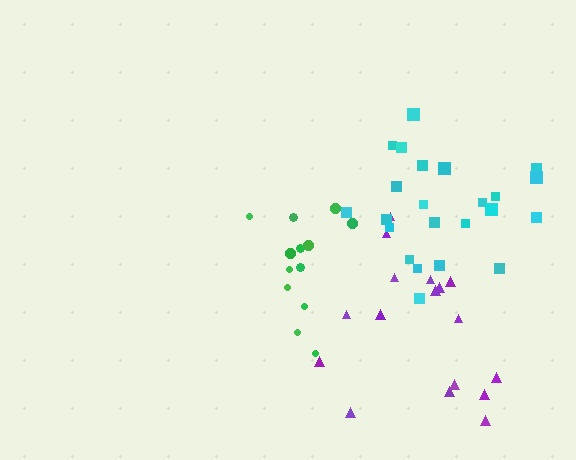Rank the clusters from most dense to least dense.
green, cyan, purple.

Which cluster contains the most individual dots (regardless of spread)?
Cyan (23).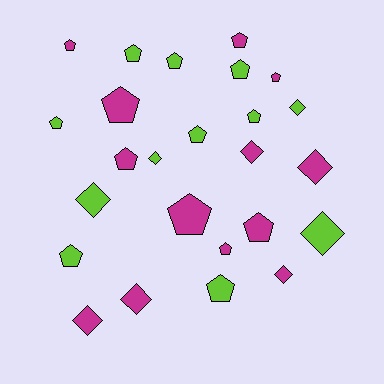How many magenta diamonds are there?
There are 5 magenta diamonds.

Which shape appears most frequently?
Pentagon, with 16 objects.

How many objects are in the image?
There are 25 objects.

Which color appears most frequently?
Magenta, with 13 objects.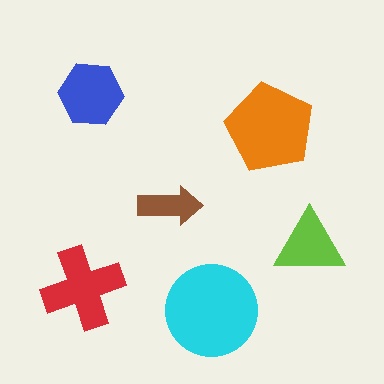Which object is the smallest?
The brown arrow.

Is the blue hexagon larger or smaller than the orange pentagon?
Smaller.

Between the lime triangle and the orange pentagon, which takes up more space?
The orange pentagon.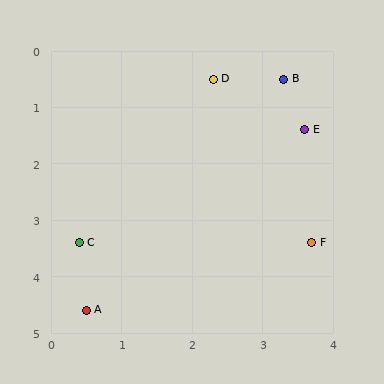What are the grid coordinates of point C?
Point C is at approximately (0.4, 3.4).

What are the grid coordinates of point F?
Point F is at approximately (3.7, 3.4).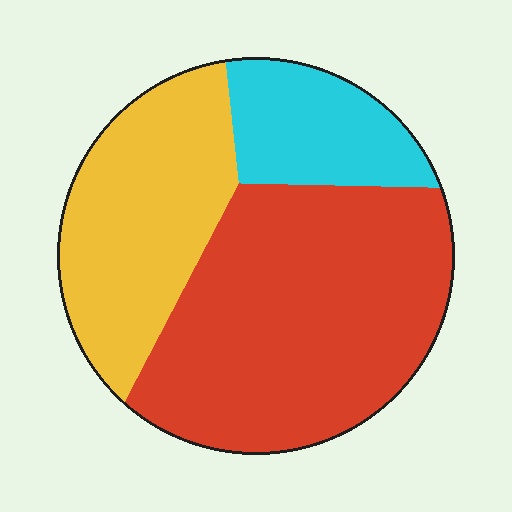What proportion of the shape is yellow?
Yellow takes up between a quarter and a half of the shape.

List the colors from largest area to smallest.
From largest to smallest: red, yellow, cyan.